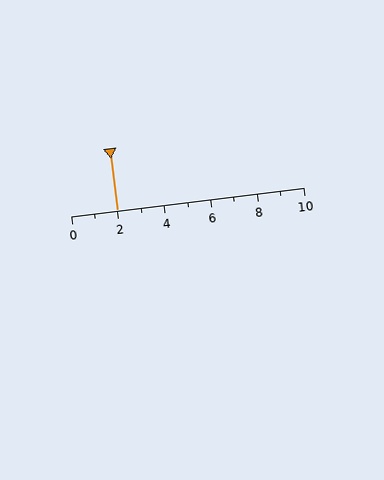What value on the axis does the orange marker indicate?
The marker indicates approximately 2.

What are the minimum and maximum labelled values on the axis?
The axis runs from 0 to 10.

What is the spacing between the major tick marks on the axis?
The major ticks are spaced 2 apart.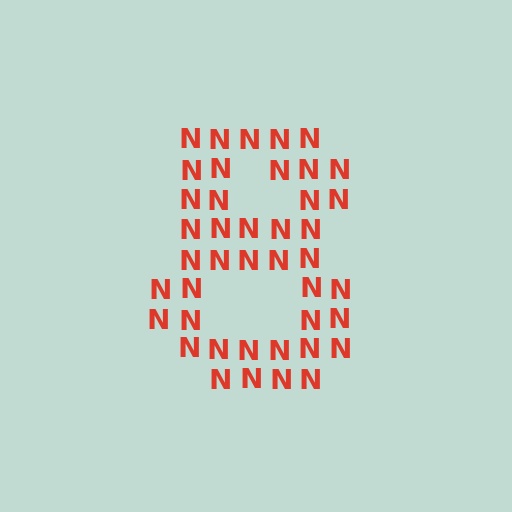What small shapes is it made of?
It is made of small letter N's.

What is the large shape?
The large shape is the digit 8.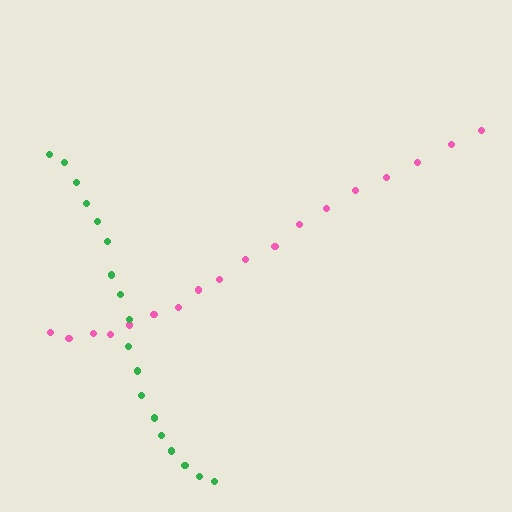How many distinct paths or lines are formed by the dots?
There are 2 distinct paths.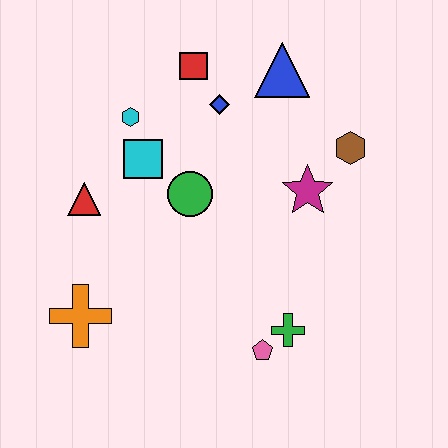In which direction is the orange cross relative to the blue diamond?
The orange cross is below the blue diamond.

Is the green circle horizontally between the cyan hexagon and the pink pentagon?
Yes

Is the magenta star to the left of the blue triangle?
No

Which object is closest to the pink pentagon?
The green cross is closest to the pink pentagon.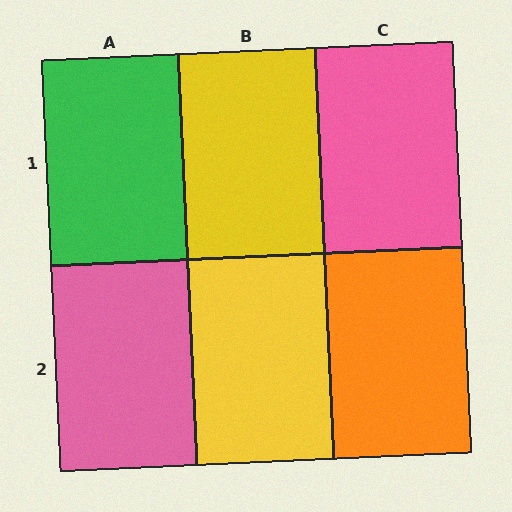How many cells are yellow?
2 cells are yellow.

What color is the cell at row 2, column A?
Pink.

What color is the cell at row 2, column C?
Orange.